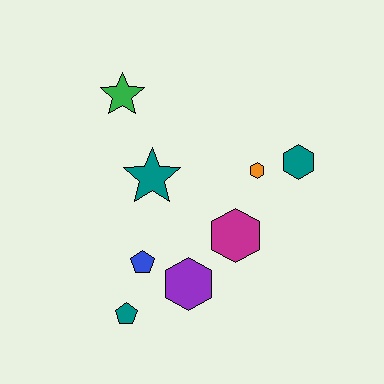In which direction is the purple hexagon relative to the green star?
The purple hexagon is below the green star.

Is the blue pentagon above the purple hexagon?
Yes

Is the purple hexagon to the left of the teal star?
No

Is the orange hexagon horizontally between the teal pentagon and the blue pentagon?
No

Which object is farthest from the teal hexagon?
The teal pentagon is farthest from the teal hexagon.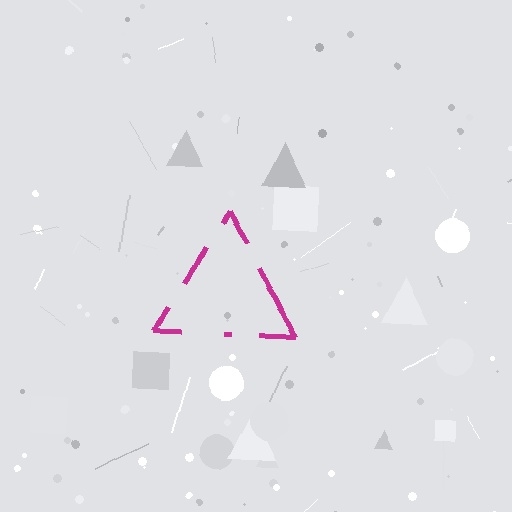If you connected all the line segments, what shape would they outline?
They would outline a triangle.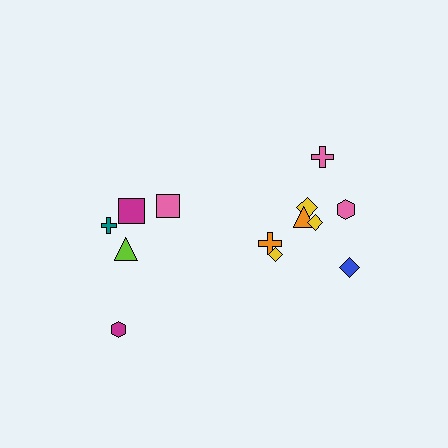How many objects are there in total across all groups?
There are 13 objects.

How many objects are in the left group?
There are 5 objects.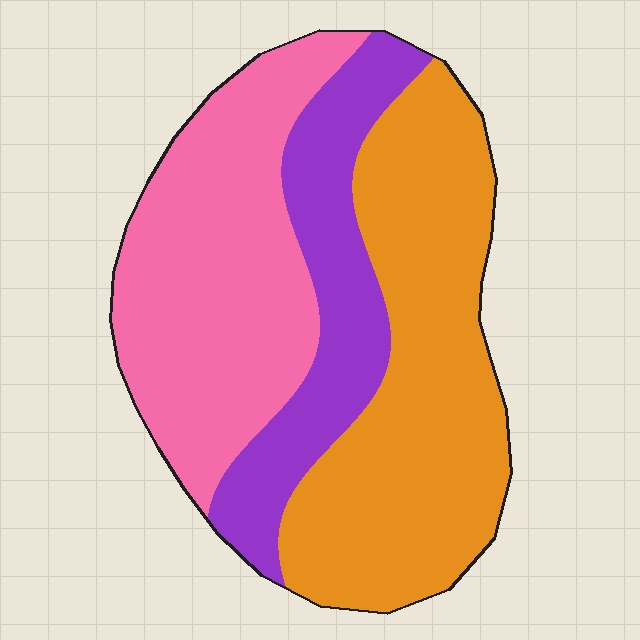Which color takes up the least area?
Purple, at roughly 20%.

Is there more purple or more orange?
Orange.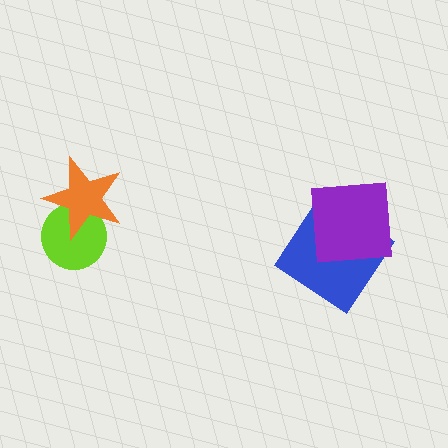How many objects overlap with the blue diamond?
1 object overlaps with the blue diamond.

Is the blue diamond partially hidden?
Yes, it is partially covered by another shape.